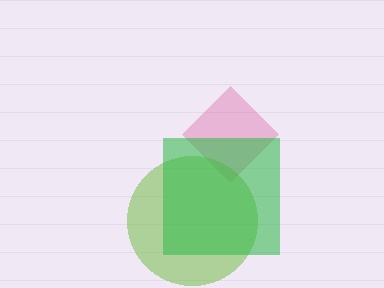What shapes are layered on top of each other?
The layered shapes are: a pink diamond, a lime circle, a green square.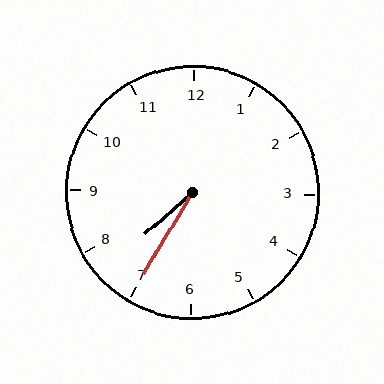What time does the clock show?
7:35.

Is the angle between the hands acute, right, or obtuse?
It is acute.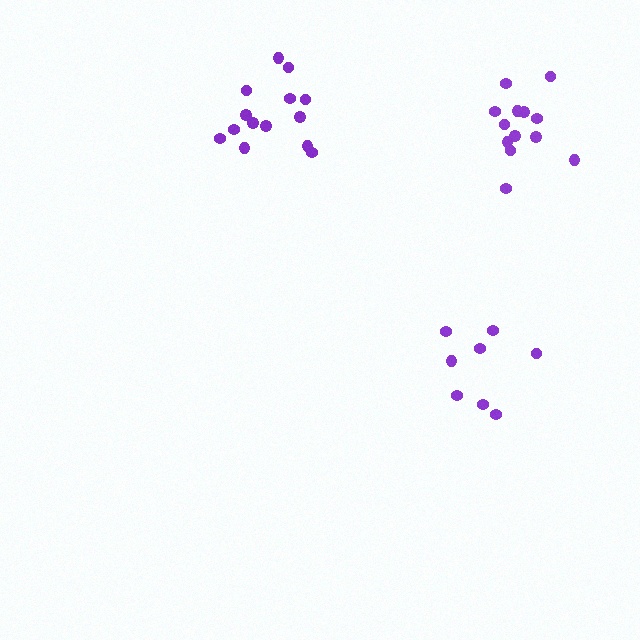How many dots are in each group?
Group 1: 8 dots, Group 2: 14 dots, Group 3: 13 dots (35 total).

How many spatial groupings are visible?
There are 3 spatial groupings.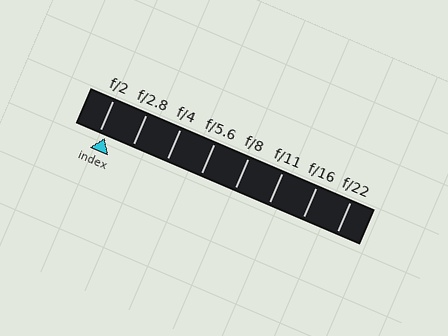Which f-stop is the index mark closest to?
The index mark is closest to f/2.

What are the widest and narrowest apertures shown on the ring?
The widest aperture shown is f/2 and the narrowest is f/22.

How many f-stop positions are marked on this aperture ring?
There are 8 f-stop positions marked.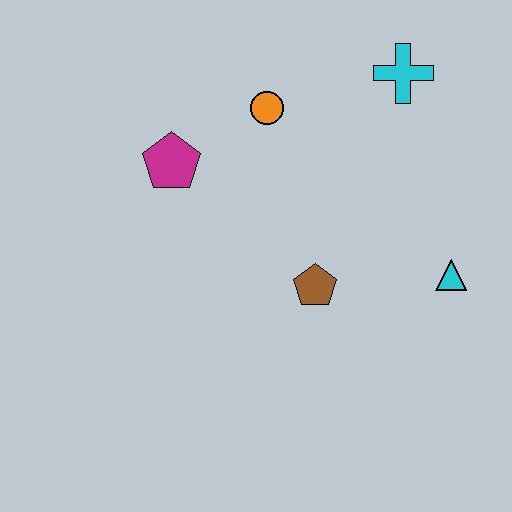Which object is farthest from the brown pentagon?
The cyan cross is farthest from the brown pentagon.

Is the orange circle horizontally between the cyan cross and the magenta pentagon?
Yes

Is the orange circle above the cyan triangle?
Yes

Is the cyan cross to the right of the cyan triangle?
No